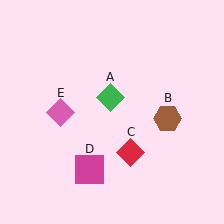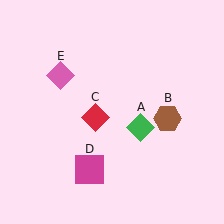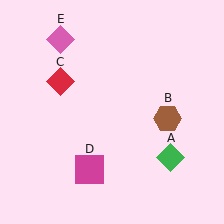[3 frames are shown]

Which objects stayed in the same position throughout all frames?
Brown hexagon (object B) and magenta square (object D) remained stationary.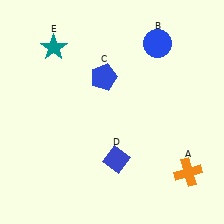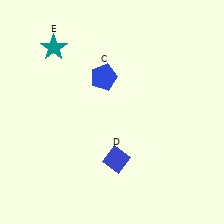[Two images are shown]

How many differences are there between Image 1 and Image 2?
There are 2 differences between the two images.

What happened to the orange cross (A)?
The orange cross (A) was removed in Image 2. It was in the bottom-right area of Image 1.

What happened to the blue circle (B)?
The blue circle (B) was removed in Image 2. It was in the top-right area of Image 1.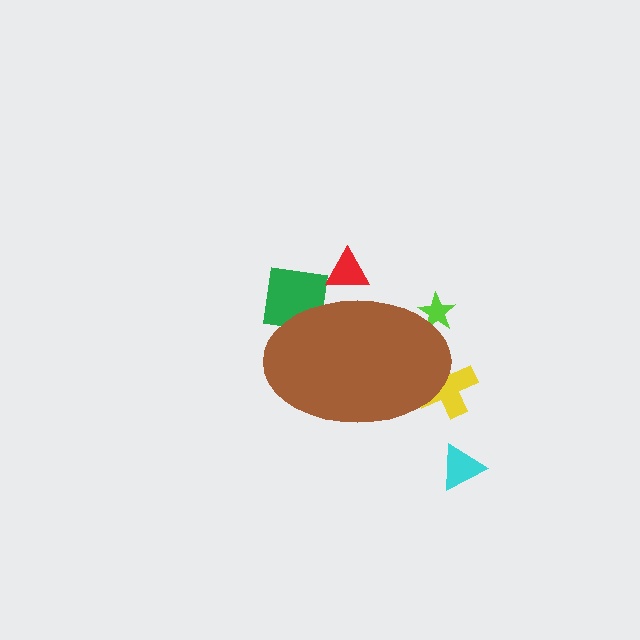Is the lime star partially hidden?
Yes, the lime star is partially hidden behind the brown ellipse.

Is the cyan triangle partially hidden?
No, the cyan triangle is fully visible.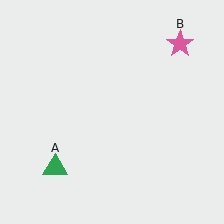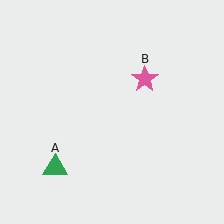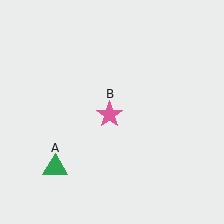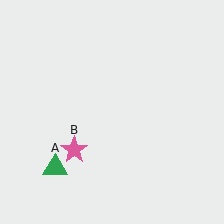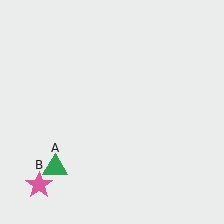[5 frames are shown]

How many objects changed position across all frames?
1 object changed position: pink star (object B).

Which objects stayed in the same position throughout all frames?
Green triangle (object A) remained stationary.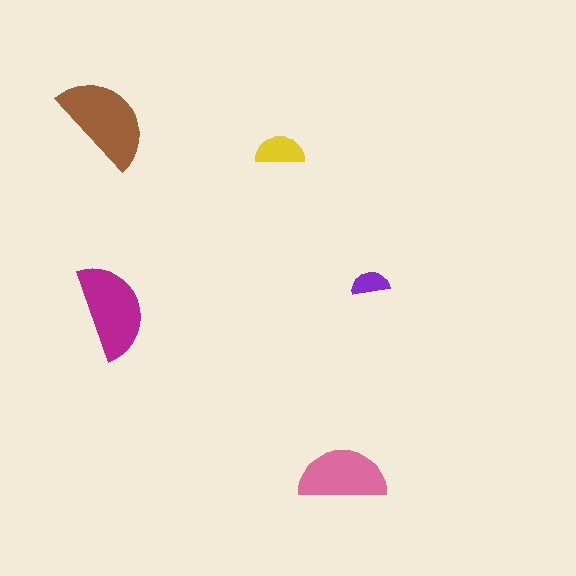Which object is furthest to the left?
The brown semicircle is leftmost.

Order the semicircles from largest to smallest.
the brown one, the magenta one, the pink one, the yellow one, the purple one.